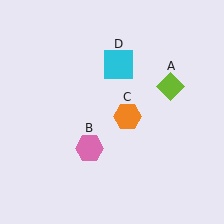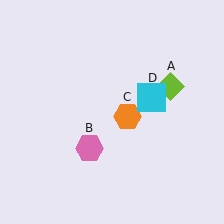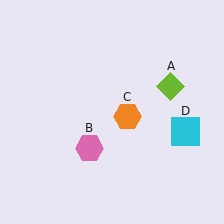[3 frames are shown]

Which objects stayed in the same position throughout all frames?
Lime diamond (object A) and pink hexagon (object B) and orange hexagon (object C) remained stationary.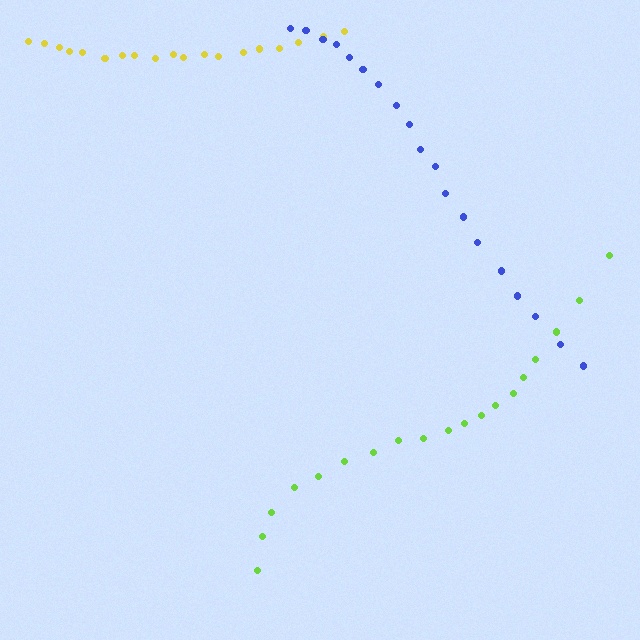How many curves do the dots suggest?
There are 3 distinct paths.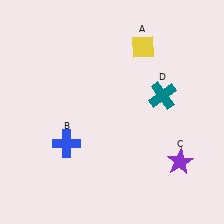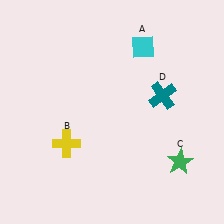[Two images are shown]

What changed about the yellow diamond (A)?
In Image 1, A is yellow. In Image 2, it changed to cyan.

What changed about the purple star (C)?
In Image 1, C is purple. In Image 2, it changed to green.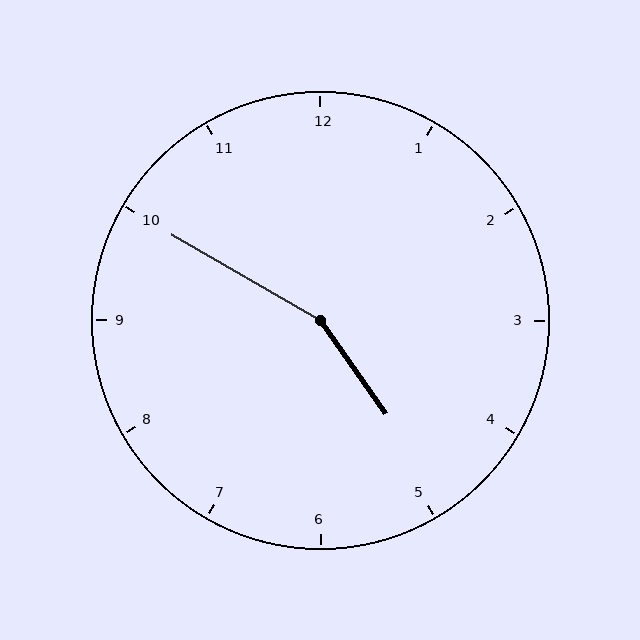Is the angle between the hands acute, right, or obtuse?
It is obtuse.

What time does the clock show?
4:50.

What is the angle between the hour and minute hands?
Approximately 155 degrees.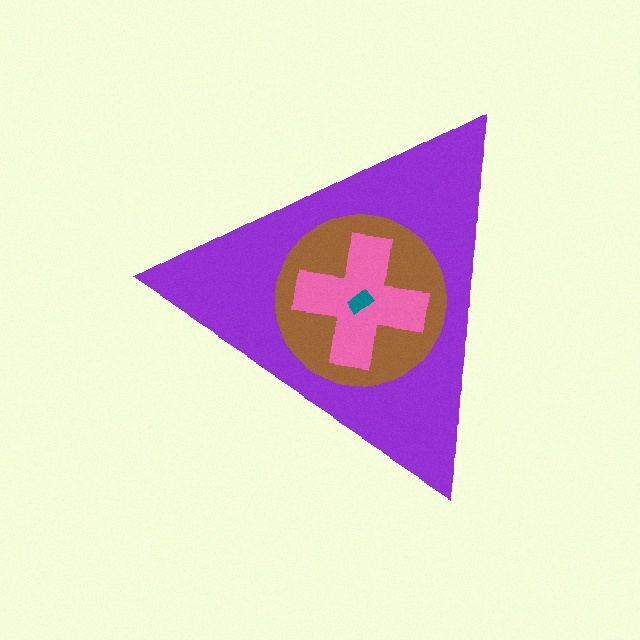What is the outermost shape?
The purple triangle.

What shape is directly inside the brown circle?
The pink cross.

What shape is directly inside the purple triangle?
The brown circle.